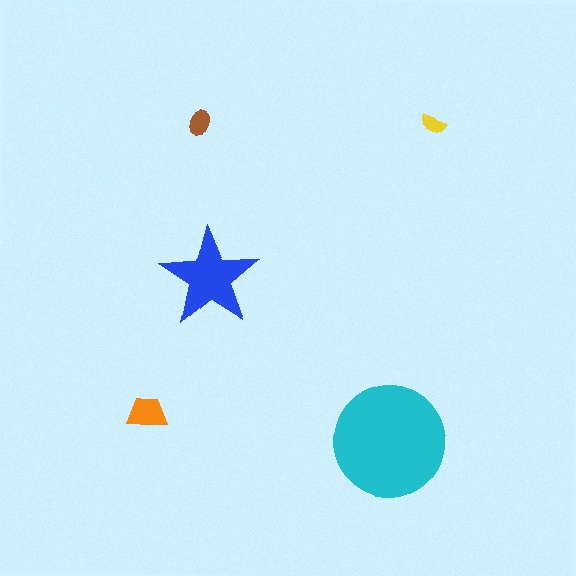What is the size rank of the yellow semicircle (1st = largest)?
5th.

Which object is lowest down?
The cyan circle is bottommost.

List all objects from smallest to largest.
The yellow semicircle, the brown ellipse, the orange trapezoid, the blue star, the cyan circle.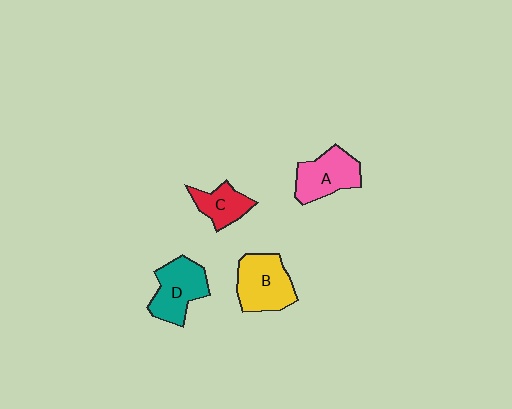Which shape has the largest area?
Shape B (yellow).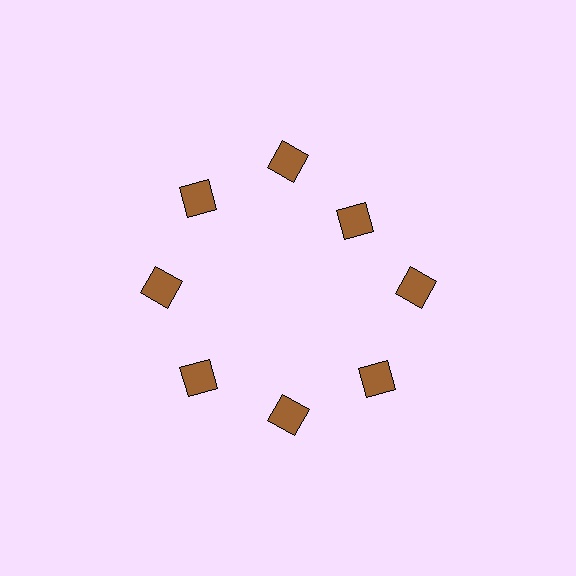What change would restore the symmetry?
The symmetry would be restored by moving it outward, back onto the ring so that all 8 squares sit at equal angles and equal distance from the center.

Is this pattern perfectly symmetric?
No. The 8 brown squares are arranged in a ring, but one element near the 2 o'clock position is pulled inward toward the center, breaking the 8-fold rotational symmetry.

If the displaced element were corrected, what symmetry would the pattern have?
It would have 8-fold rotational symmetry — the pattern would map onto itself every 45 degrees.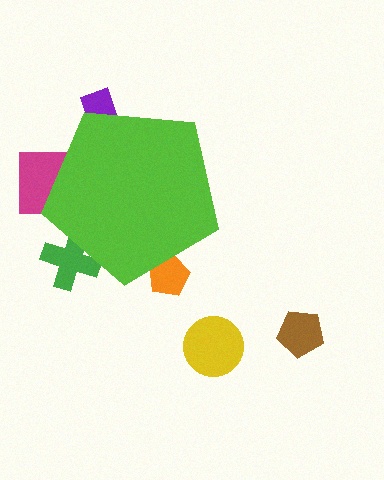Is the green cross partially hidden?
Yes, the green cross is partially hidden behind the lime pentagon.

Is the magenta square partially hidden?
Yes, the magenta square is partially hidden behind the lime pentagon.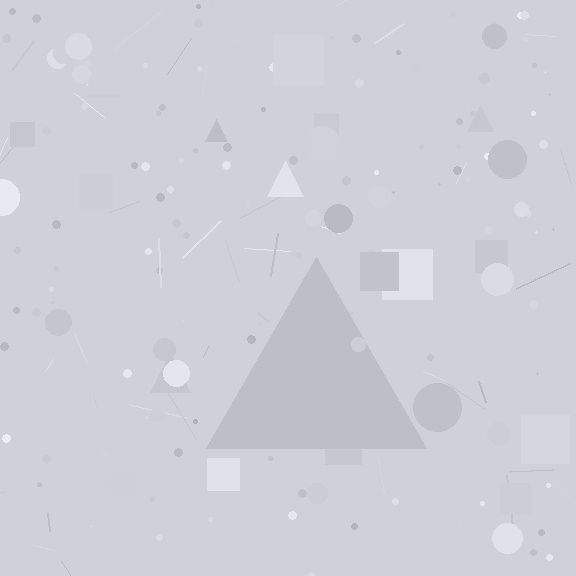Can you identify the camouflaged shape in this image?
The camouflaged shape is a triangle.